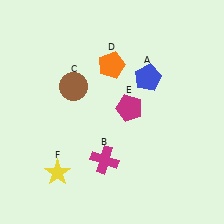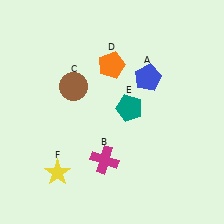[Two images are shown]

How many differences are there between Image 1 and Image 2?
There is 1 difference between the two images.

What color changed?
The pentagon (E) changed from magenta in Image 1 to teal in Image 2.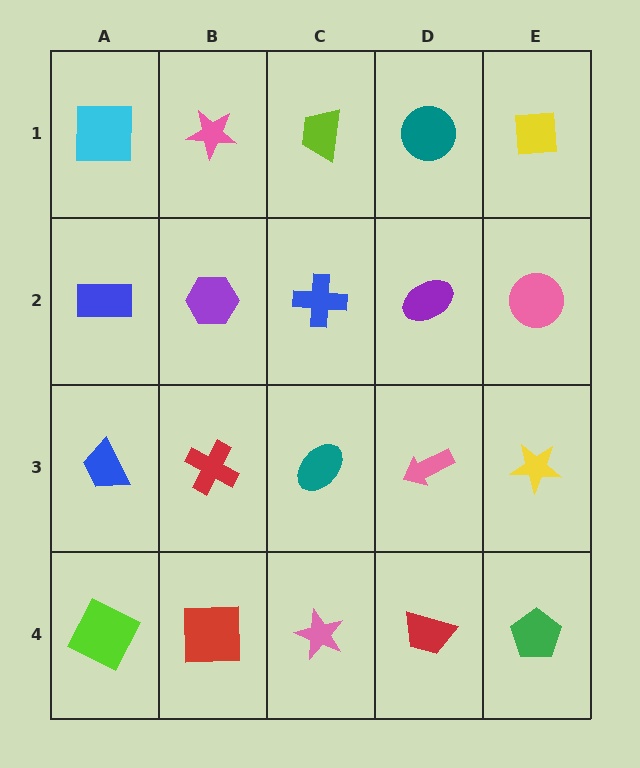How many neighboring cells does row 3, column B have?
4.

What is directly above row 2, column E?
A yellow square.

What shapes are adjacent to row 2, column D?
A teal circle (row 1, column D), a pink arrow (row 3, column D), a blue cross (row 2, column C), a pink circle (row 2, column E).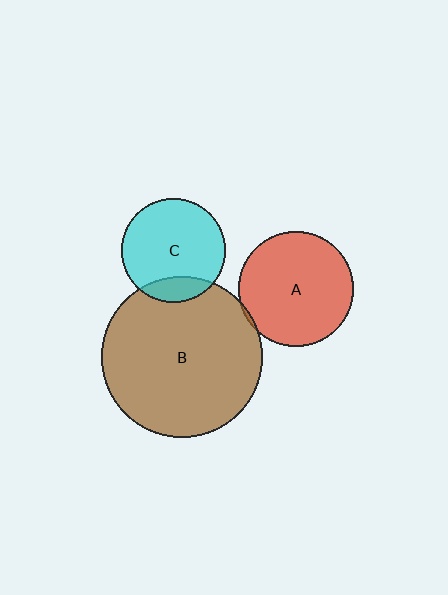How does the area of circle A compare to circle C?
Approximately 1.2 times.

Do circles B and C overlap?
Yes.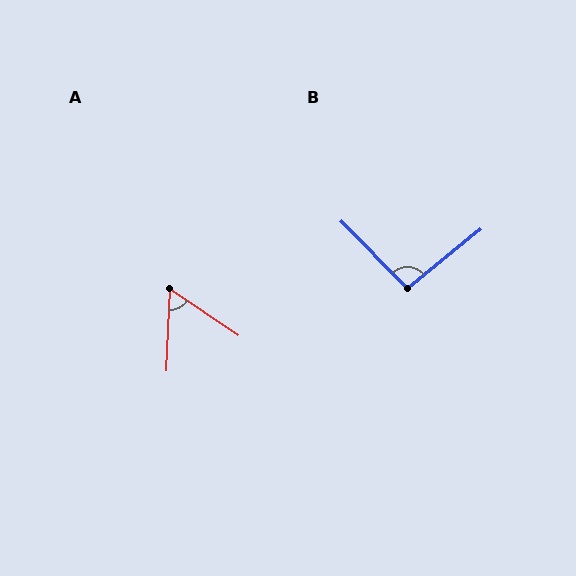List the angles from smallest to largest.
A (59°), B (96°).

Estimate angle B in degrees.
Approximately 96 degrees.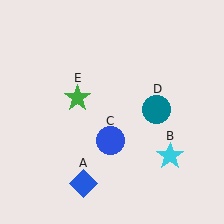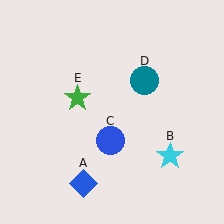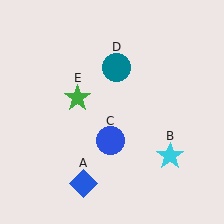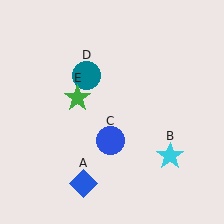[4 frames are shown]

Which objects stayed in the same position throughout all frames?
Blue diamond (object A) and cyan star (object B) and blue circle (object C) and green star (object E) remained stationary.